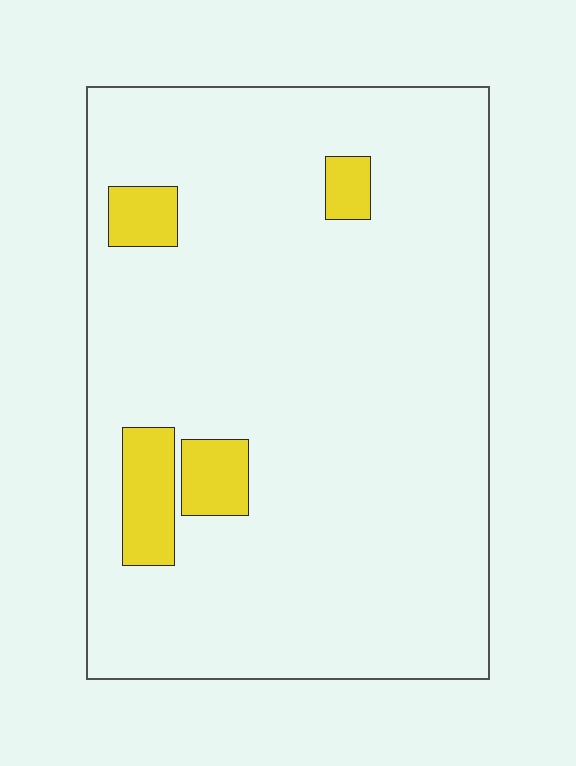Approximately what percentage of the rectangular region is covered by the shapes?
Approximately 10%.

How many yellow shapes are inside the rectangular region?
4.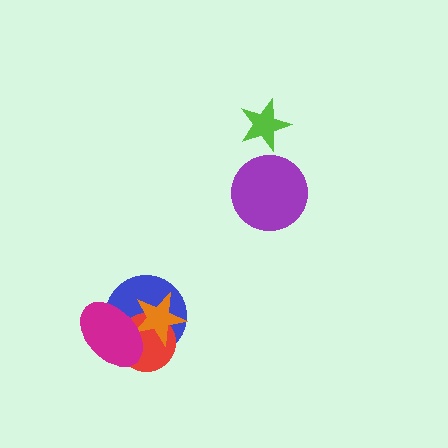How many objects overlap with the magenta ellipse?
3 objects overlap with the magenta ellipse.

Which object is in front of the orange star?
The magenta ellipse is in front of the orange star.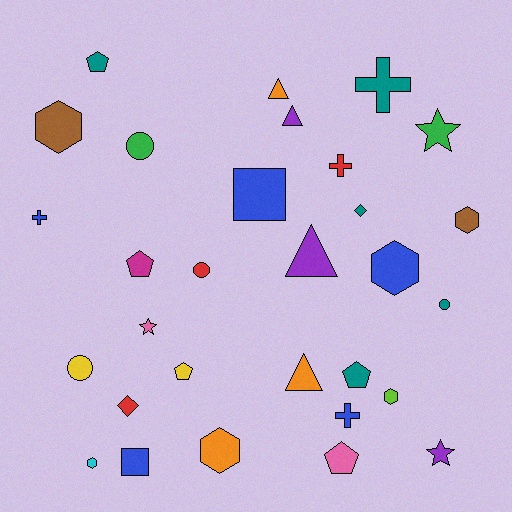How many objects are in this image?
There are 30 objects.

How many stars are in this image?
There are 3 stars.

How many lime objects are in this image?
There is 1 lime object.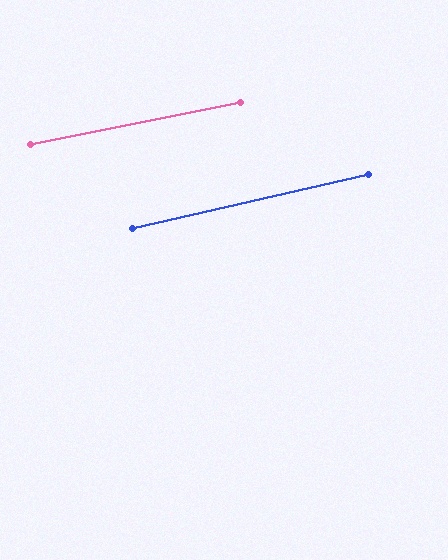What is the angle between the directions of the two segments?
Approximately 1 degree.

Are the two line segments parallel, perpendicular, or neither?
Parallel — their directions differ by only 1.5°.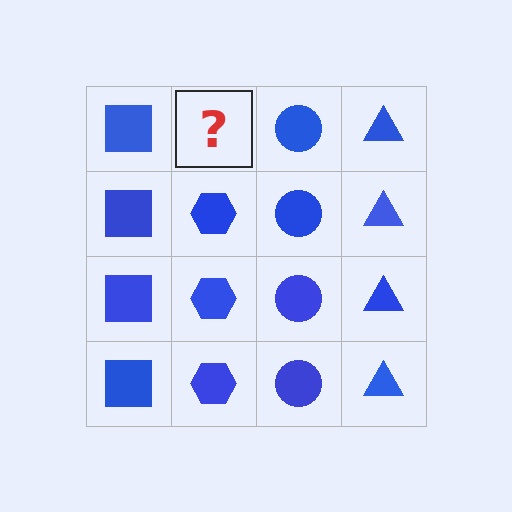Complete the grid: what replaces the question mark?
The question mark should be replaced with a blue hexagon.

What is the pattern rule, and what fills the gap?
The rule is that each column has a consistent shape. The gap should be filled with a blue hexagon.